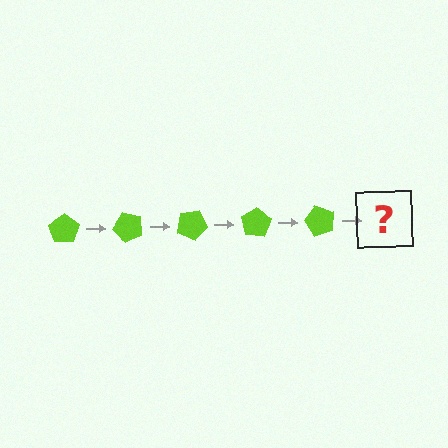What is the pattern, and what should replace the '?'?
The pattern is that the pentagon rotates 50 degrees each step. The '?' should be a lime pentagon rotated 250 degrees.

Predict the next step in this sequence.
The next step is a lime pentagon rotated 250 degrees.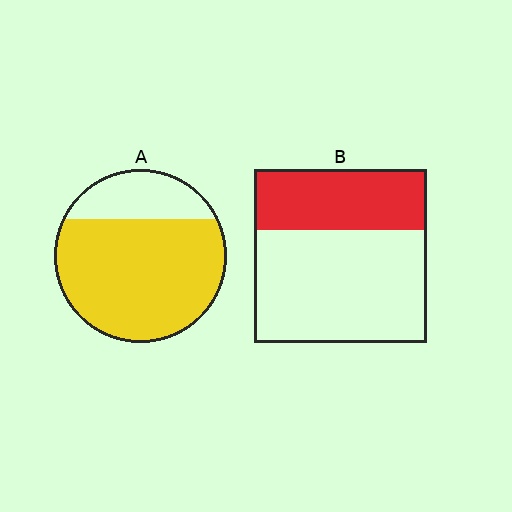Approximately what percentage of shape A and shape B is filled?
A is approximately 75% and B is approximately 35%.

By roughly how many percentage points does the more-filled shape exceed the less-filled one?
By roughly 40 percentage points (A over B).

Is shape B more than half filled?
No.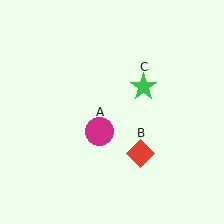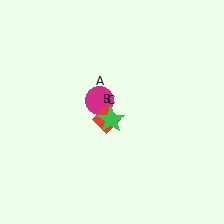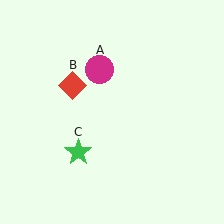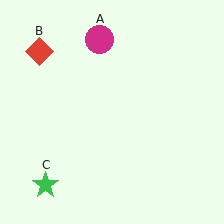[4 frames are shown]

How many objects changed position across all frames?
3 objects changed position: magenta circle (object A), red diamond (object B), green star (object C).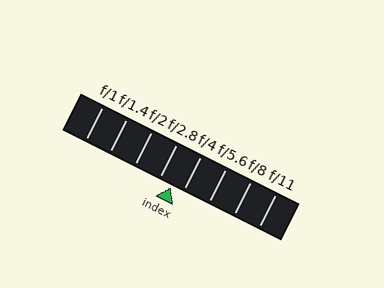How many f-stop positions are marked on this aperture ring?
There are 8 f-stop positions marked.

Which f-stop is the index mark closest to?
The index mark is closest to f/4.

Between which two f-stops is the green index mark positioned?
The index mark is between f/2.8 and f/4.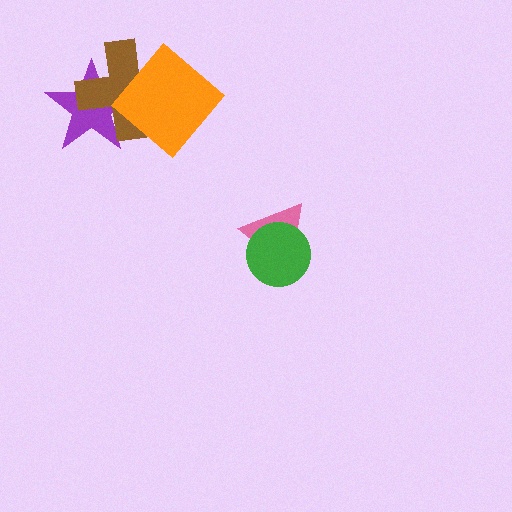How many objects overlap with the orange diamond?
2 objects overlap with the orange diamond.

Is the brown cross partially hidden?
Yes, it is partially covered by another shape.